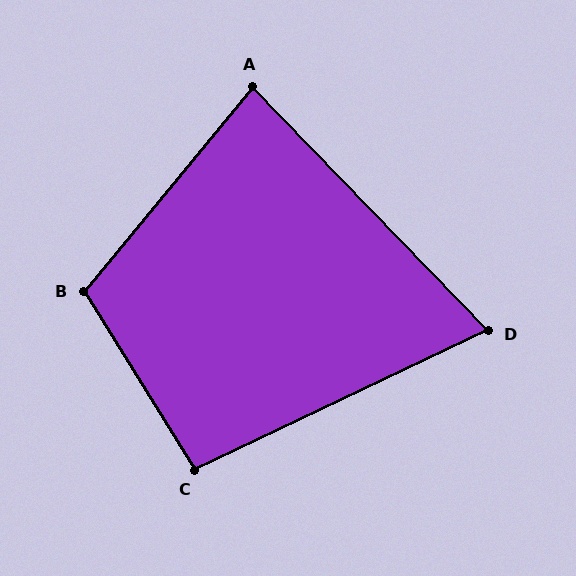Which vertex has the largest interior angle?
B, at approximately 108 degrees.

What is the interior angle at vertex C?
Approximately 96 degrees (obtuse).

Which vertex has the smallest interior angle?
D, at approximately 72 degrees.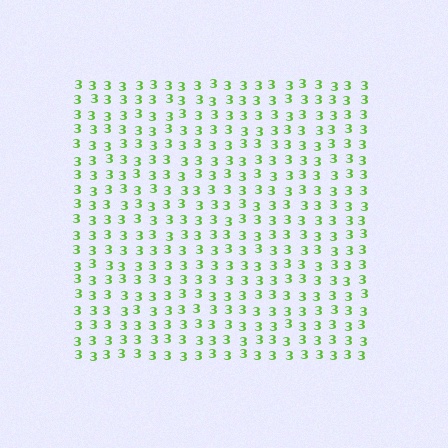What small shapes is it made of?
It is made of small digit 3's.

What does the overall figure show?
The overall figure shows a square.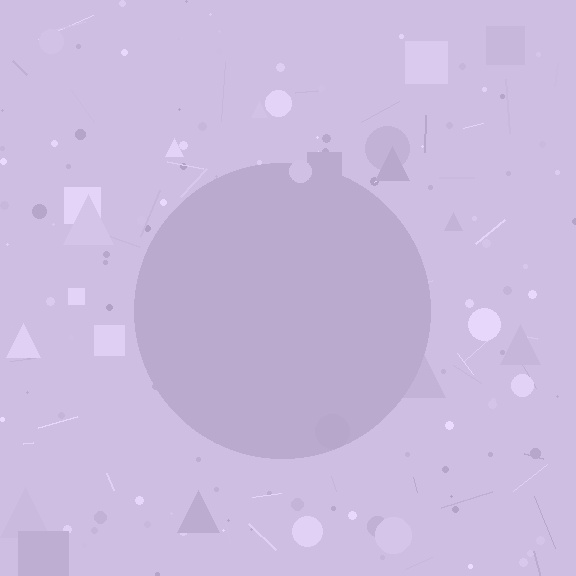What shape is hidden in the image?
A circle is hidden in the image.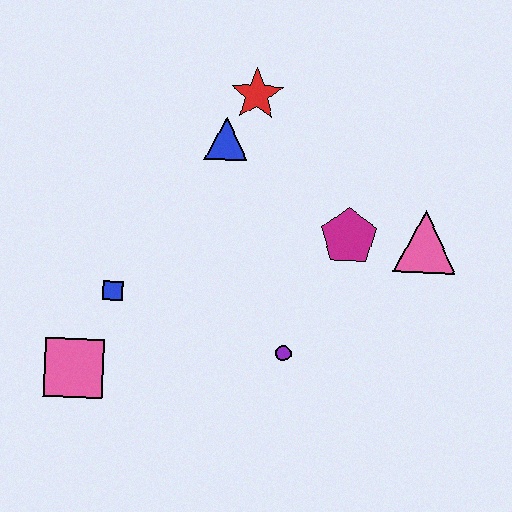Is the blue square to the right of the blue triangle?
No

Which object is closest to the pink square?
The blue square is closest to the pink square.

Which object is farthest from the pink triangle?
The pink square is farthest from the pink triangle.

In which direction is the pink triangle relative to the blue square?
The pink triangle is to the right of the blue square.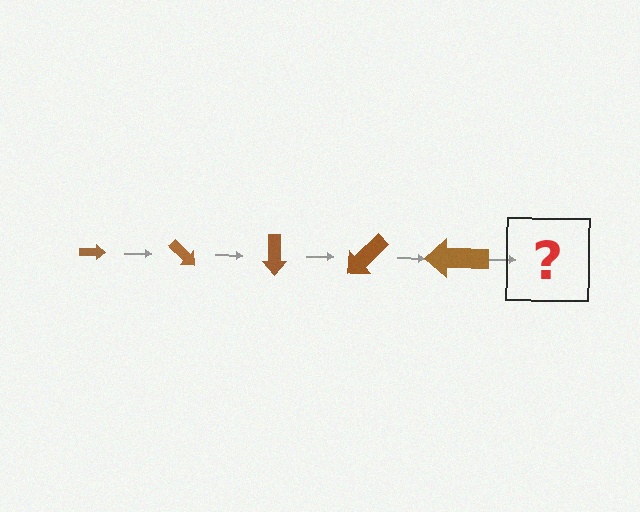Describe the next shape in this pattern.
It should be an arrow, larger than the previous one and rotated 225 degrees from the start.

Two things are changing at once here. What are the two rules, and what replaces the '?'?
The two rules are that the arrow grows larger each step and it rotates 45 degrees each step. The '?' should be an arrow, larger than the previous one and rotated 225 degrees from the start.